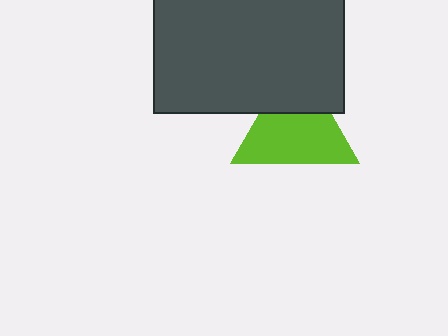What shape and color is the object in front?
The object in front is a dark gray rectangle.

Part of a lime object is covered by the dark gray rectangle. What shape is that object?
It is a triangle.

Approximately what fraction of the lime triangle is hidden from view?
Roughly 31% of the lime triangle is hidden behind the dark gray rectangle.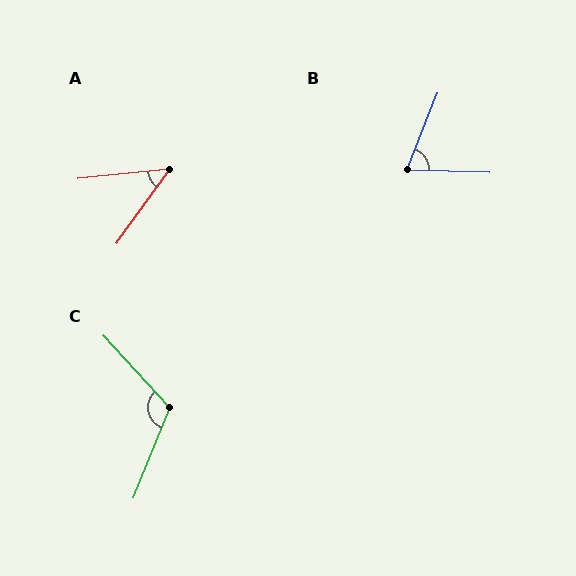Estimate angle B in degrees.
Approximately 70 degrees.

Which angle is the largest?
C, at approximately 116 degrees.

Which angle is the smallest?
A, at approximately 49 degrees.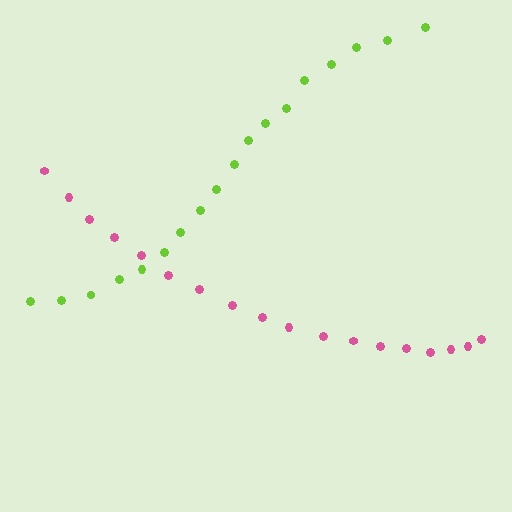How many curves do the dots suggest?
There are 2 distinct paths.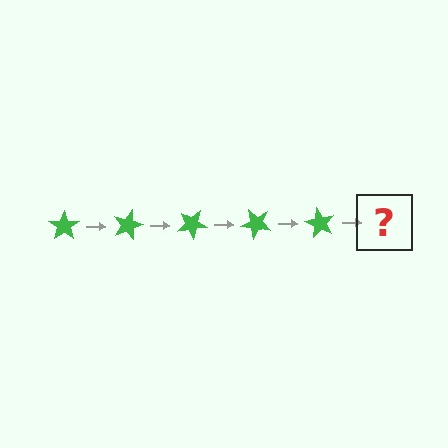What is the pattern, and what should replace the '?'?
The pattern is that the star rotates 15 degrees each step. The '?' should be a green star rotated 75 degrees.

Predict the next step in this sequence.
The next step is a green star rotated 75 degrees.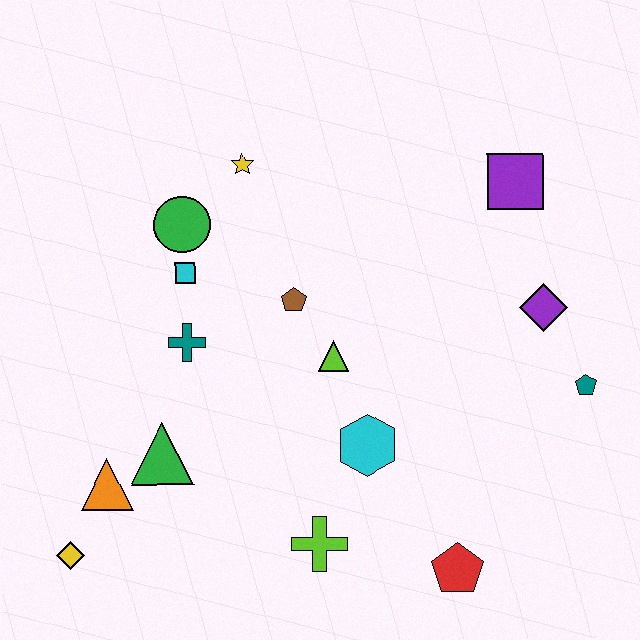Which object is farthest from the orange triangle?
The purple square is farthest from the orange triangle.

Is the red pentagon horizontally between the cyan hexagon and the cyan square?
No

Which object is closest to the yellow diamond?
The orange triangle is closest to the yellow diamond.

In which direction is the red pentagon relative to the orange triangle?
The red pentagon is to the right of the orange triangle.